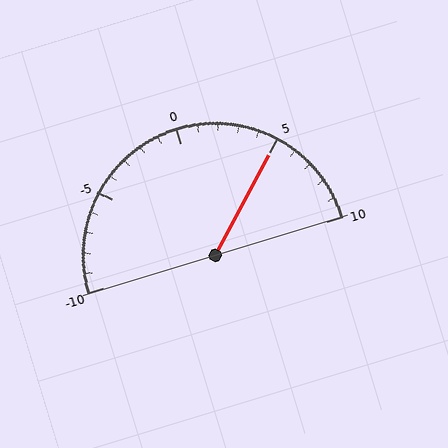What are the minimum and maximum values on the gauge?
The gauge ranges from -10 to 10.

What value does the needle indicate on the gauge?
The needle indicates approximately 5.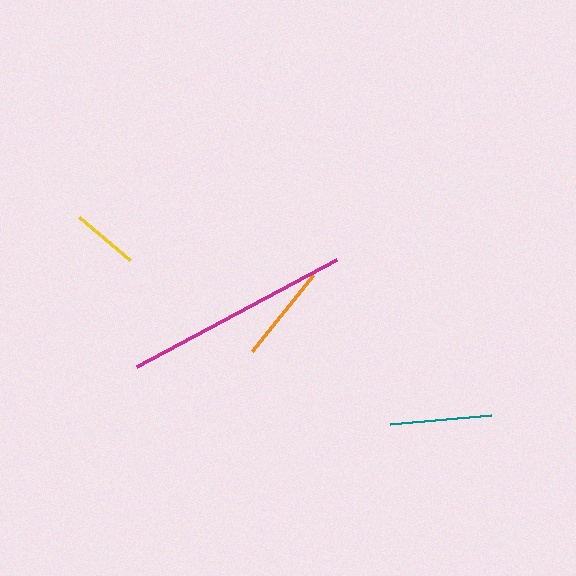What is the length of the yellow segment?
The yellow segment is approximately 66 pixels long.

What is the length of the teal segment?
The teal segment is approximately 101 pixels long.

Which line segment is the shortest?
The yellow line is the shortest at approximately 66 pixels.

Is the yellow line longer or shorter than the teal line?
The teal line is longer than the yellow line.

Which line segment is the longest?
The magenta line is the longest at approximately 227 pixels.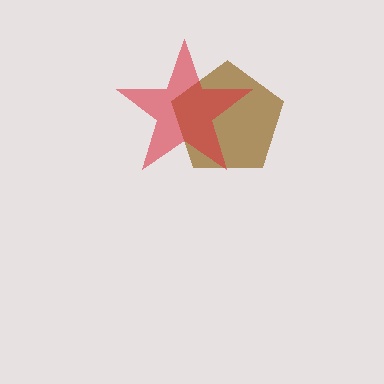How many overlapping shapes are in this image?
There are 2 overlapping shapes in the image.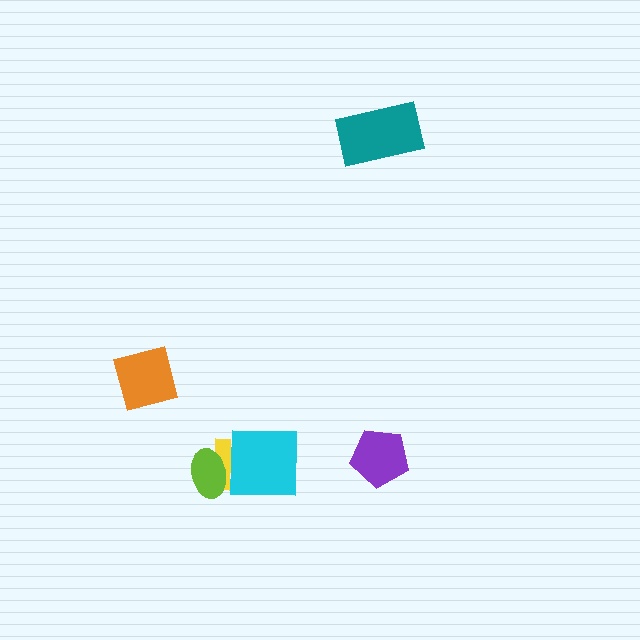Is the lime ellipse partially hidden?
Yes, it is partially covered by another shape.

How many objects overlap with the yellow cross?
2 objects overlap with the yellow cross.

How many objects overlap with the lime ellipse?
2 objects overlap with the lime ellipse.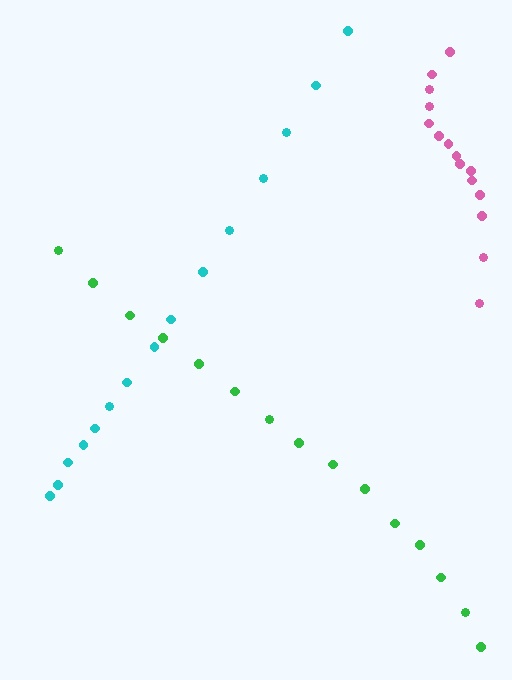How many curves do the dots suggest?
There are 3 distinct paths.